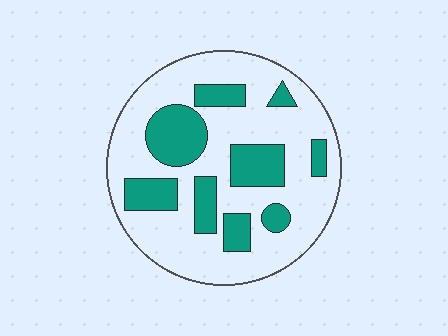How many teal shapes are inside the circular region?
9.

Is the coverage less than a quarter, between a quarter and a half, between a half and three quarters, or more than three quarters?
Between a quarter and a half.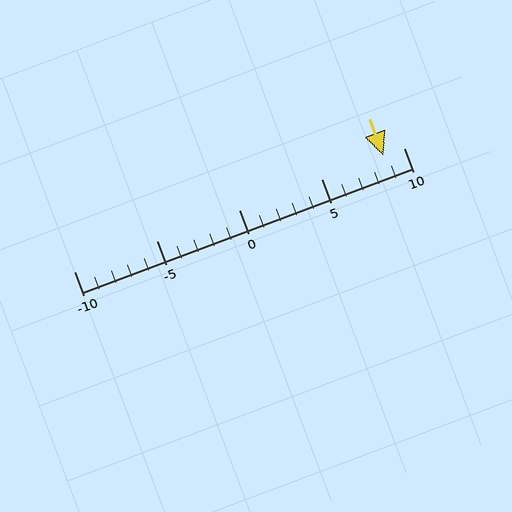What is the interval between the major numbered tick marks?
The major tick marks are spaced 5 units apart.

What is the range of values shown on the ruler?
The ruler shows values from -10 to 10.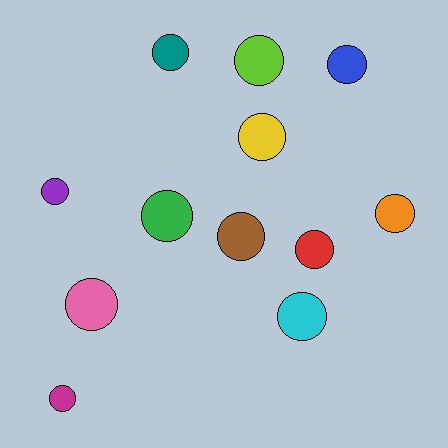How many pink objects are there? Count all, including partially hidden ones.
There is 1 pink object.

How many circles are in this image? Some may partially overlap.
There are 12 circles.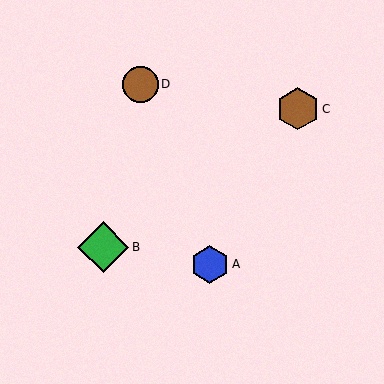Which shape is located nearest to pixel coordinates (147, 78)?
The brown circle (labeled D) at (141, 84) is nearest to that location.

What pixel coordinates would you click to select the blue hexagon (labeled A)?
Click at (210, 265) to select the blue hexagon A.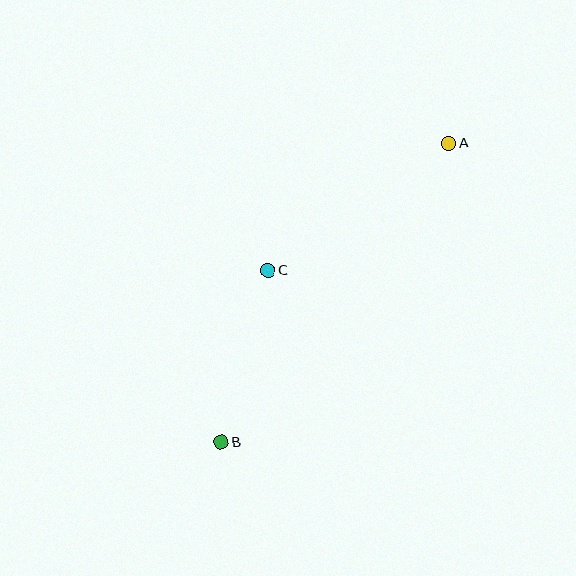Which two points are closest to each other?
Points B and C are closest to each other.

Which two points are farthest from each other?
Points A and B are farthest from each other.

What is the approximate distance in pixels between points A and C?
The distance between A and C is approximately 221 pixels.